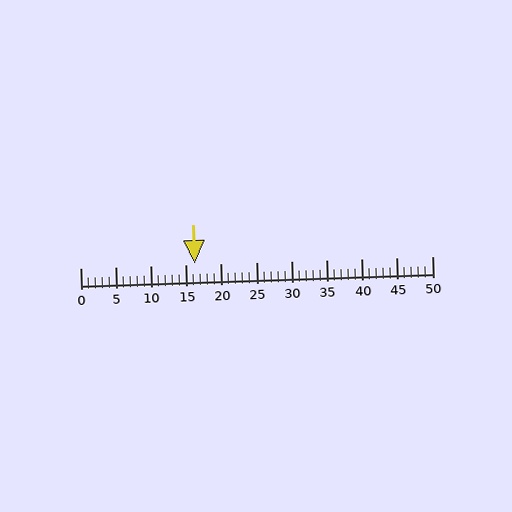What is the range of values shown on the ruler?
The ruler shows values from 0 to 50.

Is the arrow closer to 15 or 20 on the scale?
The arrow is closer to 15.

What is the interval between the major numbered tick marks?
The major tick marks are spaced 5 units apart.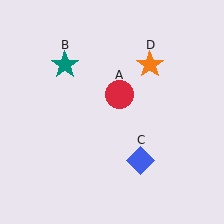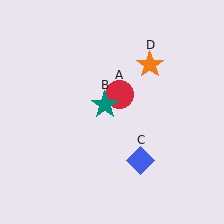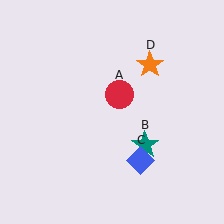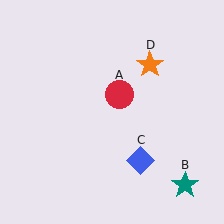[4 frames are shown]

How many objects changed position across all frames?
1 object changed position: teal star (object B).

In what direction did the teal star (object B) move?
The teal star (object B) moved down and to the right.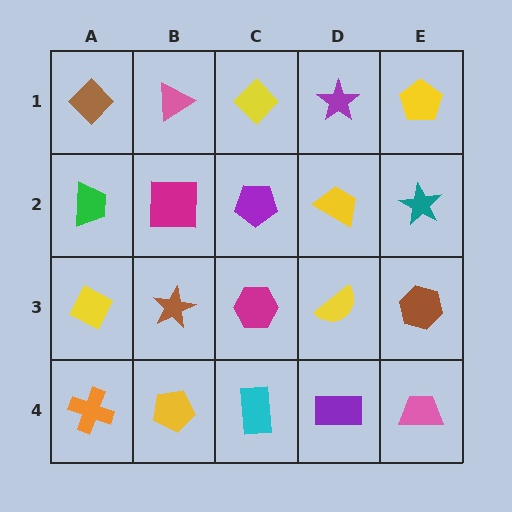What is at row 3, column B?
A brown star.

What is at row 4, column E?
A pink trapezoid.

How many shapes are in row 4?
5 shapes.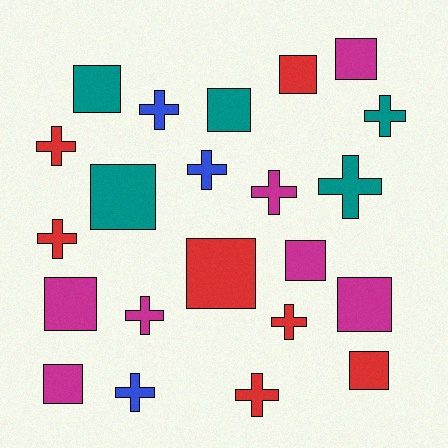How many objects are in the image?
There are 22 objects.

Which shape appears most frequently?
Cross, with 11 objects.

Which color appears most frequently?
Red, with 7 objects.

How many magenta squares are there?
There are 5 magenta squares.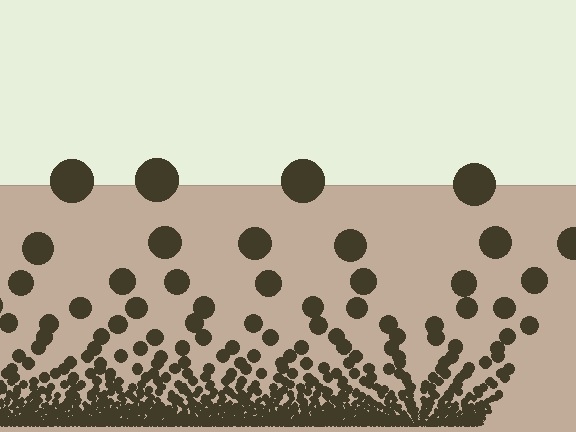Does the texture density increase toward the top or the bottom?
Density increases toward the bottom.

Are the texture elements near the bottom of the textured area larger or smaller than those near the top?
Smaller. The gradient is inverted — elements near the bottom are smaller and denser.